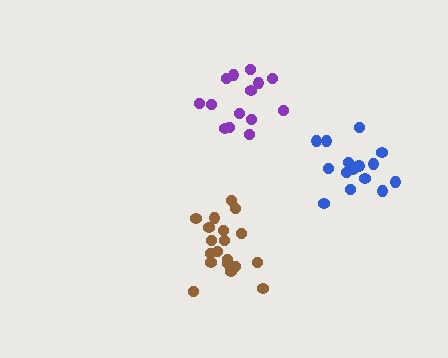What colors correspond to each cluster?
The clusters are colored: blue, purple, brown.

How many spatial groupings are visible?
There are 3 spatial groupings.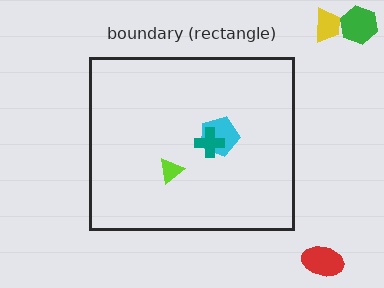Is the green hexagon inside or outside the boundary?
Outside.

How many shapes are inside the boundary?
3 inside, 3 outside.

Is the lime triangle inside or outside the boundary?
Inside.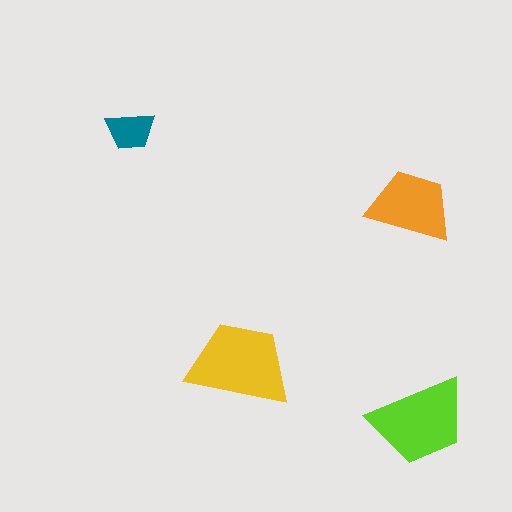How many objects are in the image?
There are 4 objects in the image.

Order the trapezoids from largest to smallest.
the yellow one, the lime one, the orange one, the teal one.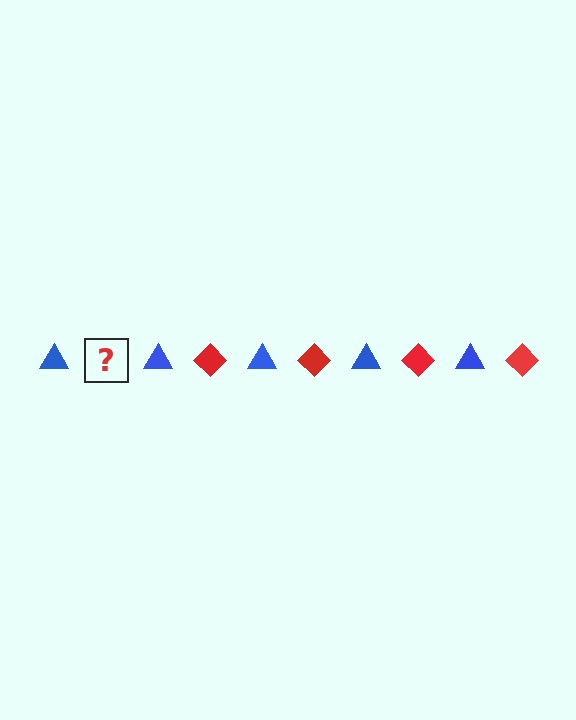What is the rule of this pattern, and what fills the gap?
The rule is that the pattern alternates between blue triangle and red diamond. The gap should be filled with a red diamond.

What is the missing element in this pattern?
The missing element is a red diamond.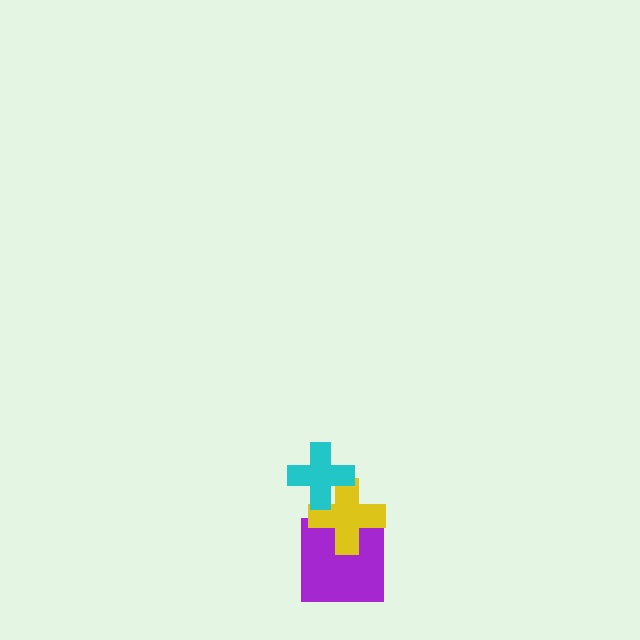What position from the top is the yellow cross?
The yellow cross is 2nd from the top.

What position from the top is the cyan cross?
The cyan cross is 1st from the top.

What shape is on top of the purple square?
The yellow cross is on top of the purple square.